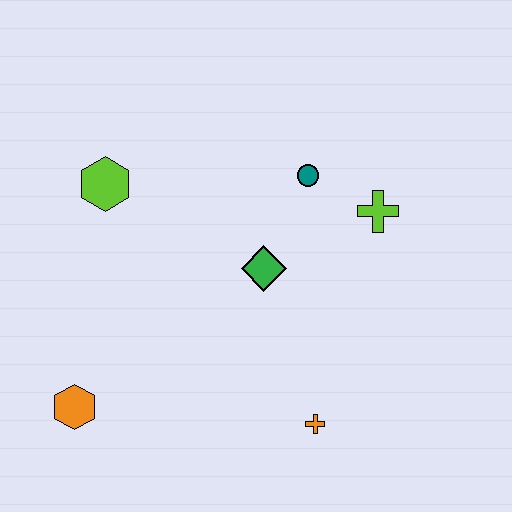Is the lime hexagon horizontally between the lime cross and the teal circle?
No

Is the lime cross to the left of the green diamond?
No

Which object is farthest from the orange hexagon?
The lime cross is farthest from the orange hexagon.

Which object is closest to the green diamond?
The teal circle is closest to the green diamond.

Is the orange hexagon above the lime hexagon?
No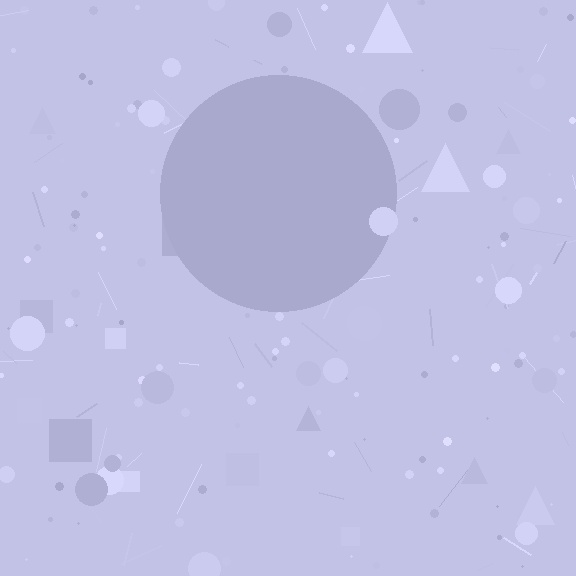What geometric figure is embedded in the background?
A circle is embedded in the background.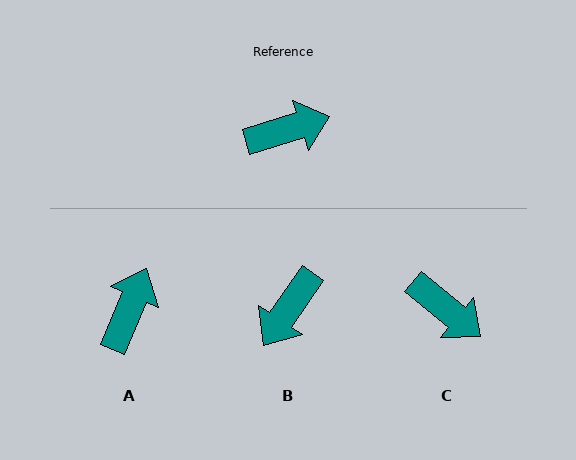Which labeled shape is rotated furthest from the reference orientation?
B, about 142 degrees away.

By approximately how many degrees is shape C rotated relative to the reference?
Approximately 56 degrees clockwise.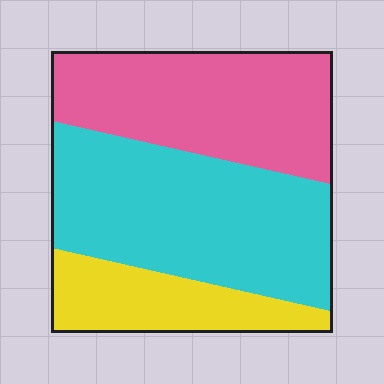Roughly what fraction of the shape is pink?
Pink takes up about three eighths (3/8) of the shape.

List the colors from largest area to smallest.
From largest to smallest: cyan, pink, yellow.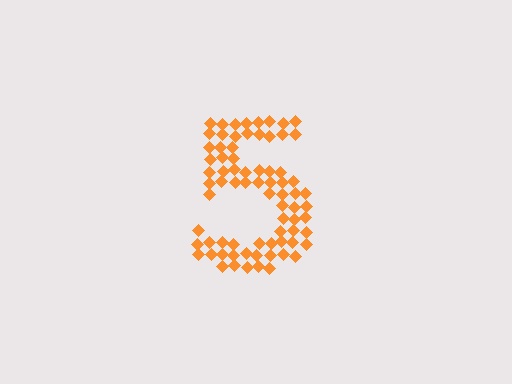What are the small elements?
The small elements are diamonds.